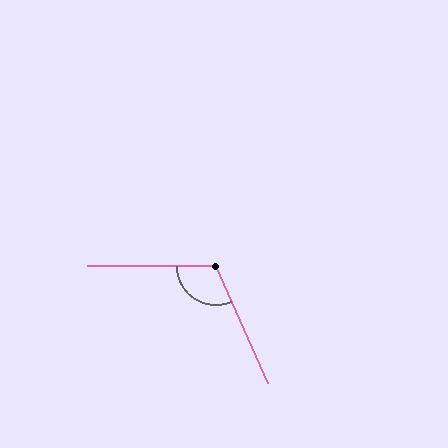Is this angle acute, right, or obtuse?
It is obtuse.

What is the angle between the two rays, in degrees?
Approximately 114 degrees.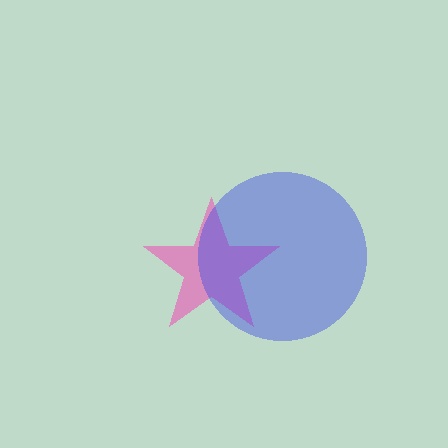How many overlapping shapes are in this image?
There are 2 overlapping shapes in the image.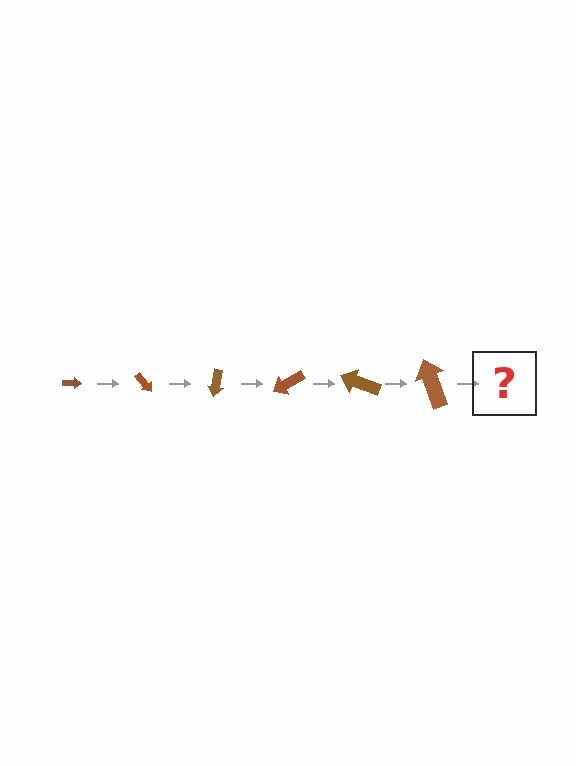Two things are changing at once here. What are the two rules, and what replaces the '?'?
The two rules are that the arrow grows larger each step and it rotates 50 degrees each step. The '?' should be an arrow, larger than the previous one and rotated 300 degrees from the start.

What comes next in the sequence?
The next element should be an arrow, larger than the previous one and rotated 300 degrees from the start.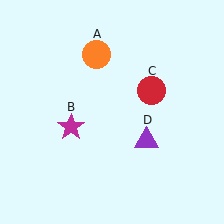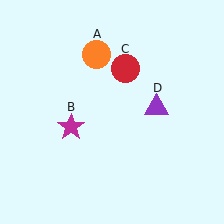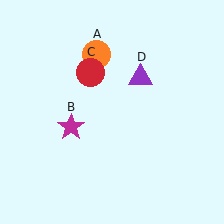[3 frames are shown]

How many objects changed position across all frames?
2 objects changed position: red circle (object C), purple triangle (object D).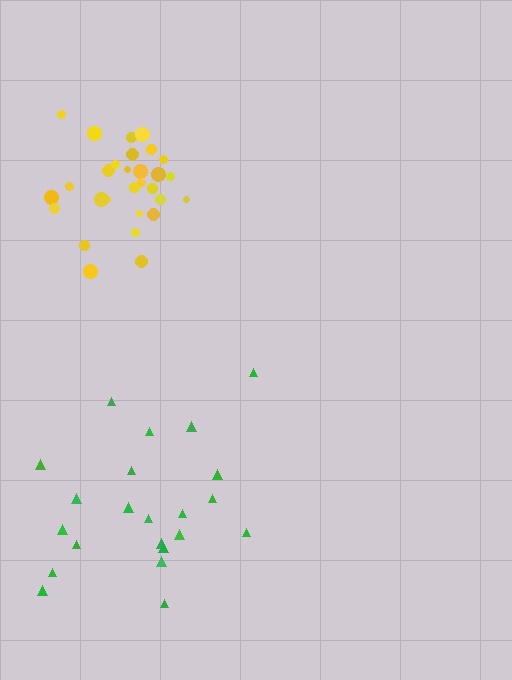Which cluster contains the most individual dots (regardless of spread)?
Yellow (29).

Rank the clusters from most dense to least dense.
yellow, green.